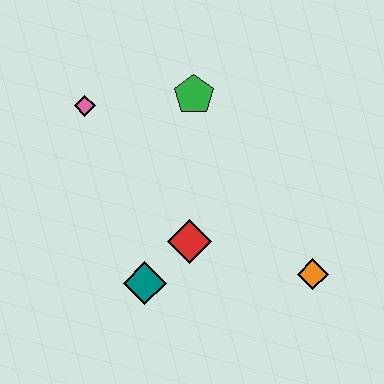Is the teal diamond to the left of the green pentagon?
Yes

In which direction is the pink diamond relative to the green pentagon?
The pink diamond is to the left of the green pentagon.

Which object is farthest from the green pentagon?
The orange diamond is farthest from the green pentagon.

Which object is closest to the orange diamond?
The red diamond is closest to the orange diamond.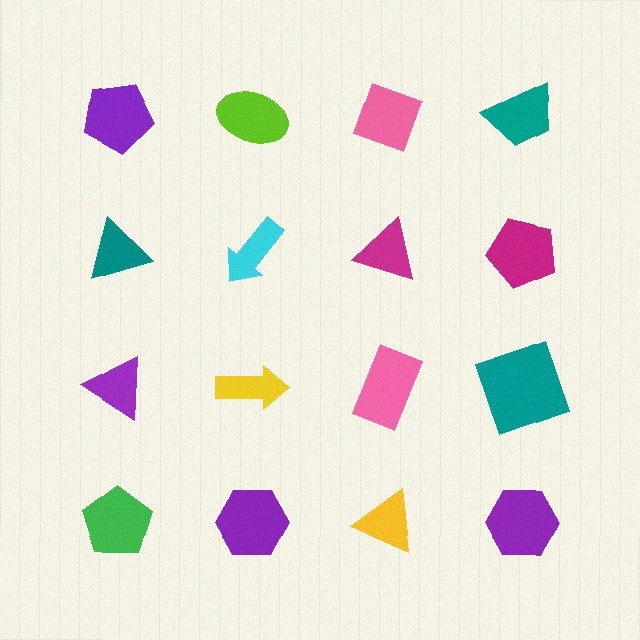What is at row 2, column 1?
A teal triangle.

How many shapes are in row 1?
4 shapes.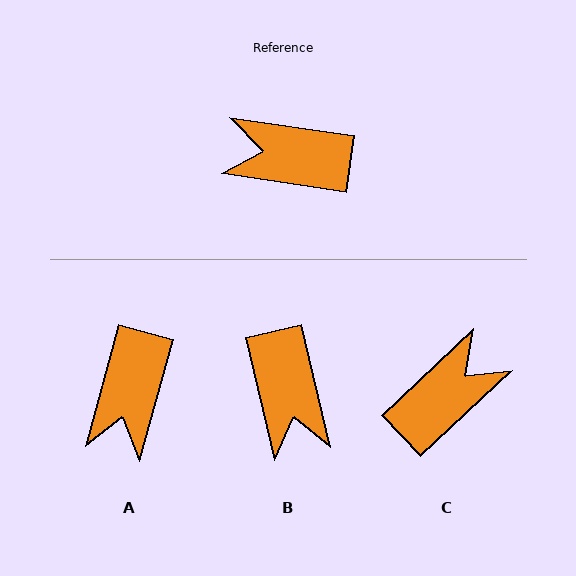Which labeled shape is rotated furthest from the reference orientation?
C, about 128 degrees away.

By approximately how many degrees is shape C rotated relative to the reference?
Approximately 128 degrees clockwise.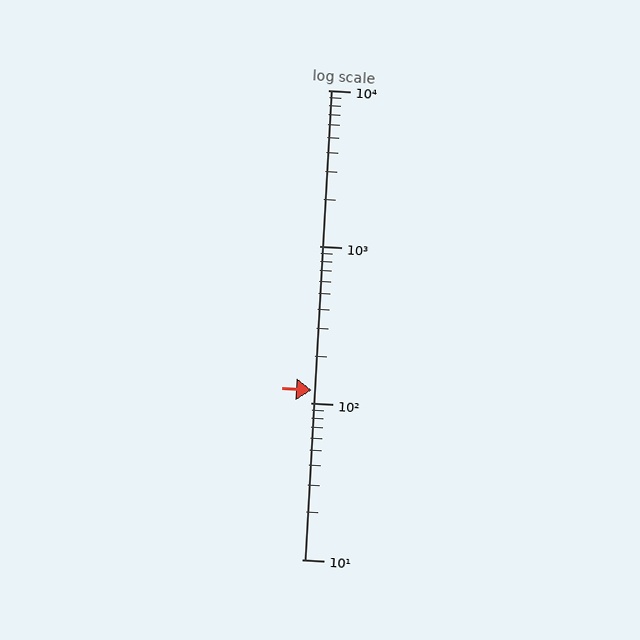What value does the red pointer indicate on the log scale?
The pointer indicates approximately 120.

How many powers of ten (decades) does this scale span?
The scale spans 3 decades, from 10 to 10000.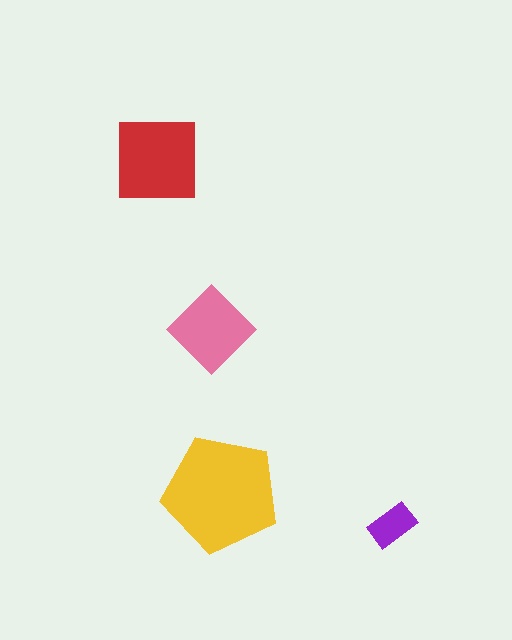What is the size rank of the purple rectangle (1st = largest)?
4th.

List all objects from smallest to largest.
The purple rectangle, the pink diamond, the red square, the yellow pentagon.